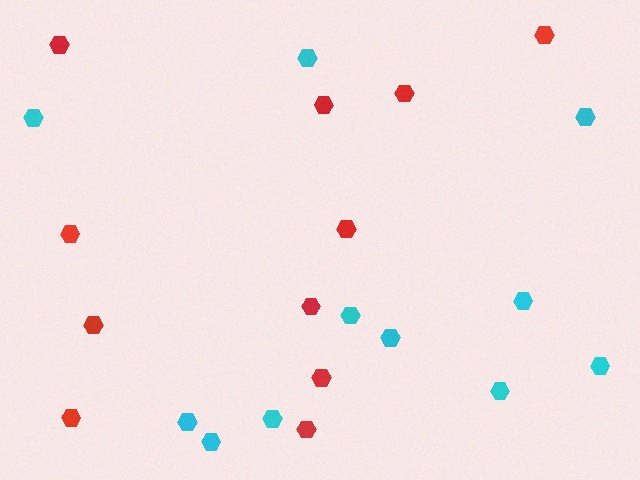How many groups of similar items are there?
There are 2 groups: one group of cyan hexagons (11) and one group of red hexagons (11).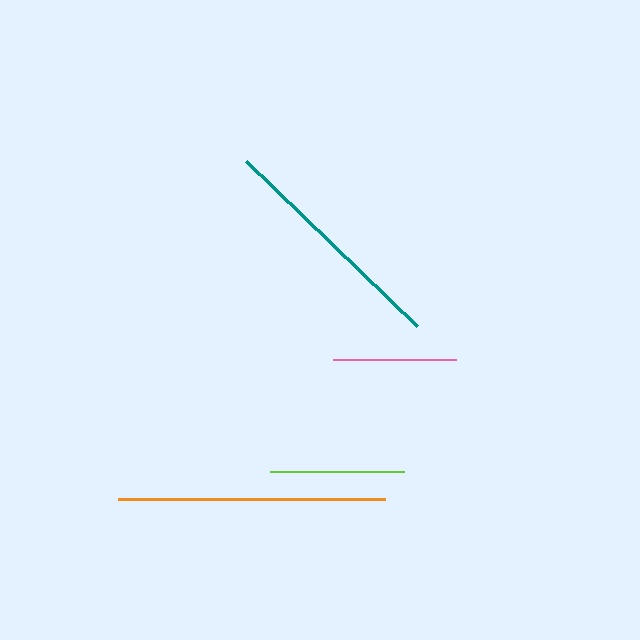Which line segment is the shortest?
The pink line is the shortest at approximately 123 pixels.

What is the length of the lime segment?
The lime segment is approximately 134 pixels long.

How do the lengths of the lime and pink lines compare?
The lime and pink lines are approximately the same length.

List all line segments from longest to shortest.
From longest to shortest: orange, teal, lime, pink.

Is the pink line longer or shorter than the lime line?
The lime line is longer than the pink line.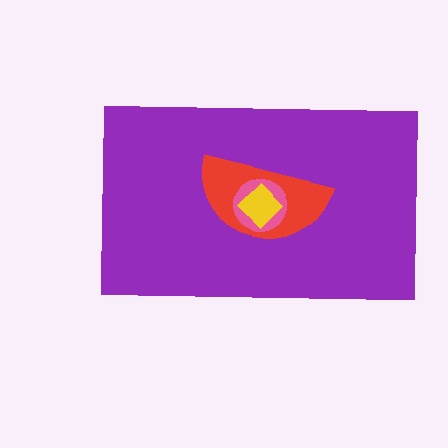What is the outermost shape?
The purple rectangle.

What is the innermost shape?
The yellow diamond.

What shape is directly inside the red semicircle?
The pink circle.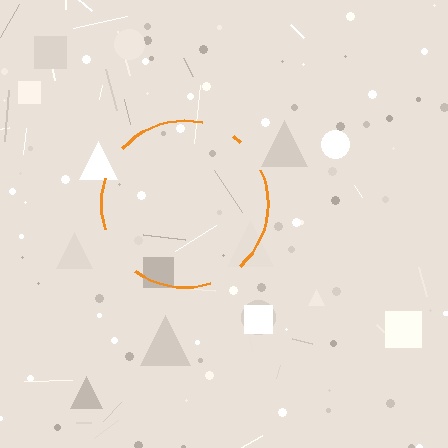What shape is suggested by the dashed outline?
The dashed outline suggests a circle.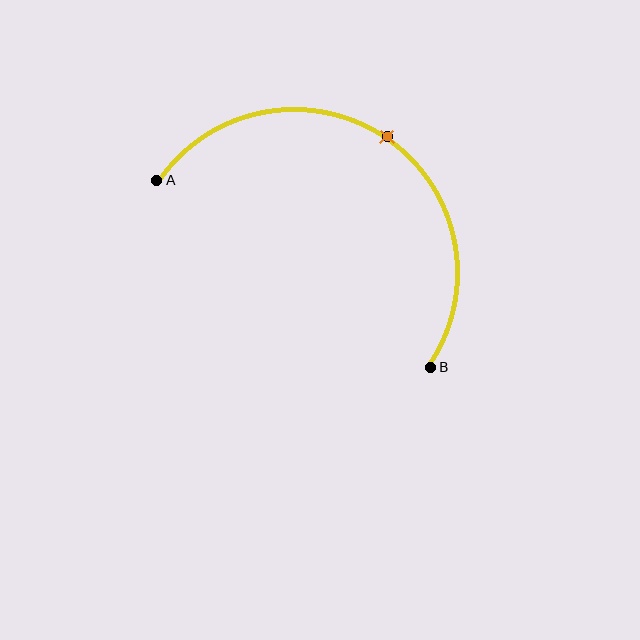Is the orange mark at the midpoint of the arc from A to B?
Yes. The orange mark lies on the arc at equal arc-length from both A and B — it is the arc midpoint.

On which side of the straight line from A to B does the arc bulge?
The arc bulges above and to the right of the straight line connecting A and B.